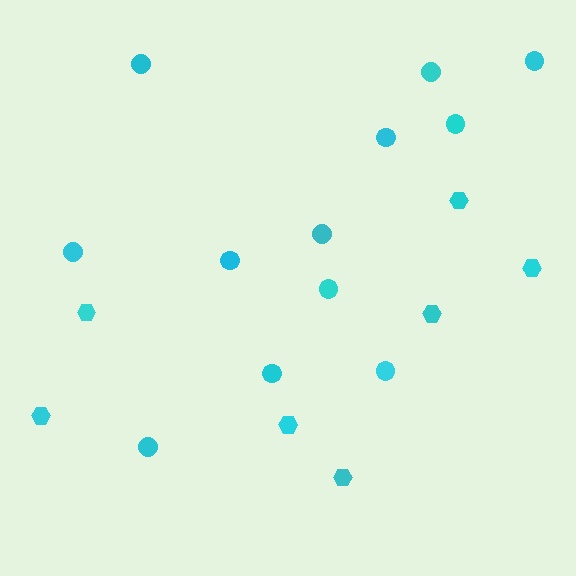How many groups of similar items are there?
There are 2 groups: one group of circles (12) and one group of hexagons (7).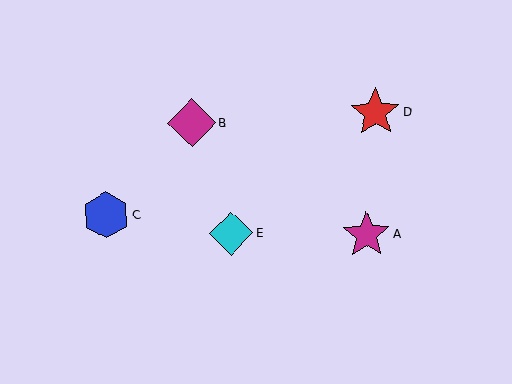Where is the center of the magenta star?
The center of the magenta star is at (366, 235).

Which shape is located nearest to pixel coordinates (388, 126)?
The red star (labeled D) at (375, 112) is nearest to that location.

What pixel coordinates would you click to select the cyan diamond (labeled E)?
Click at (231, 234) to select the cyan diamond E.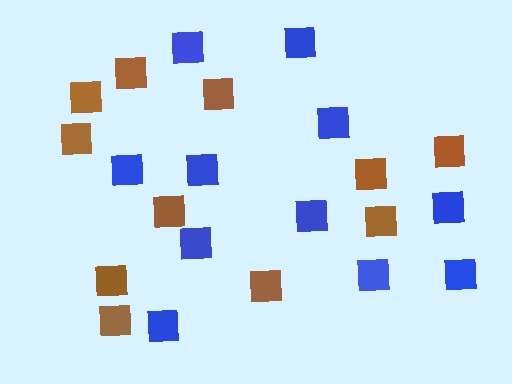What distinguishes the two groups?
There are 2 groups: one group of blue squares (11) and one group of brown squares (11).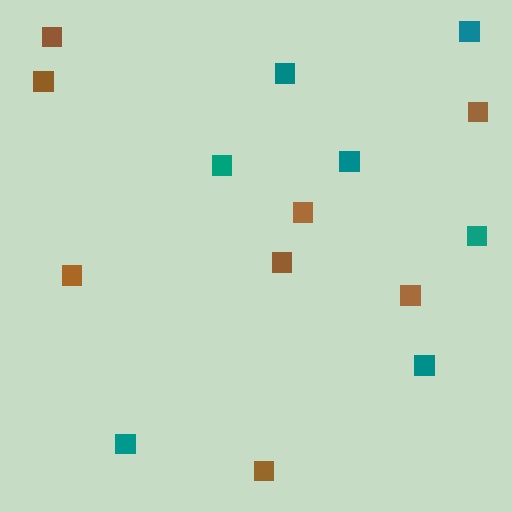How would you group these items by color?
There are 2 groups: one group of teal squares (7) and one group of brown squares (8).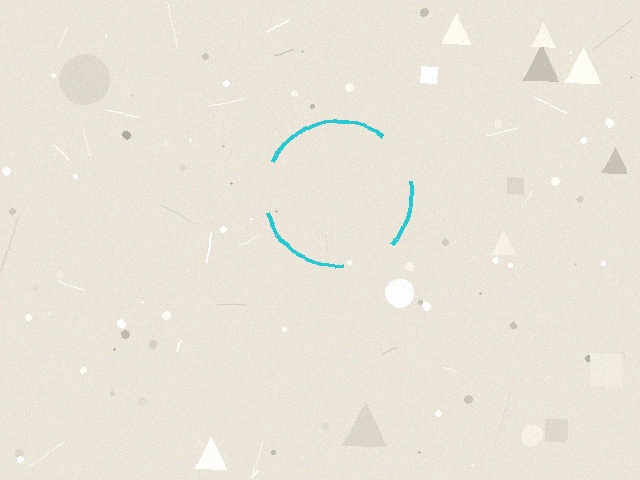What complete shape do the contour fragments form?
The contour fragments form a circle.